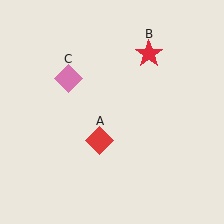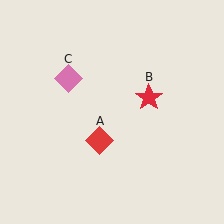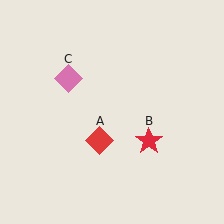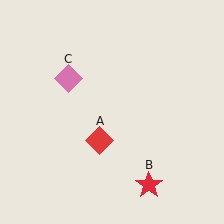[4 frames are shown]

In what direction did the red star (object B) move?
The red star (object B) moved down.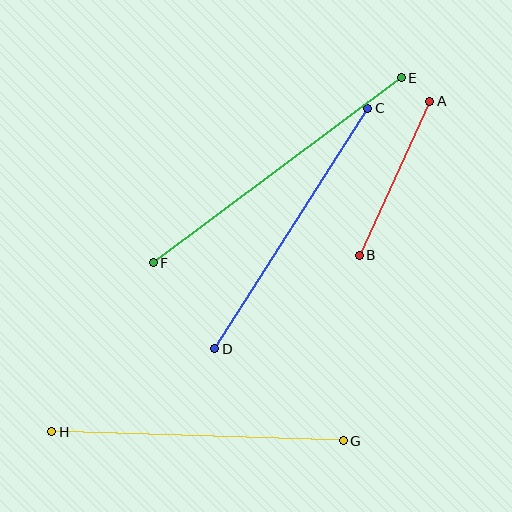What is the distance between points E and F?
The distance is approximately 309 pixels.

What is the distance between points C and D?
The distance is approximately 284 pixels.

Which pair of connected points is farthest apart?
Points E and F are farthest apart.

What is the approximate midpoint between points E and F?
The midpoint is at approximately (277, 170) pixels.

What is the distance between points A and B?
The distance is approximately 169 pixels.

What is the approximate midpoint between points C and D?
The midpoint is at approximately (291, 228) pixels.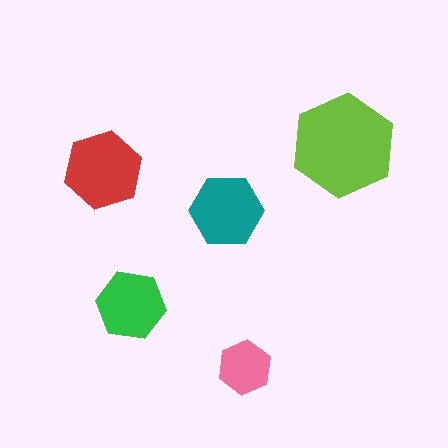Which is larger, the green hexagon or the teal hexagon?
The teal one.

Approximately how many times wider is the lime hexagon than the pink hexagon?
About 2 times wider.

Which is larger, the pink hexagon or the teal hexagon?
The teal one.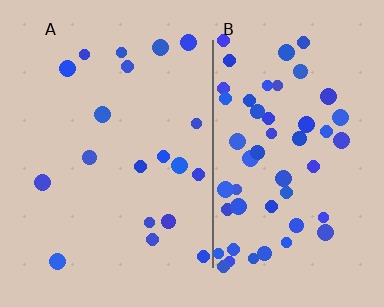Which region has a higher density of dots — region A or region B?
B (the right).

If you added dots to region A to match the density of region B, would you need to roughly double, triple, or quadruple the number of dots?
Approximately triple.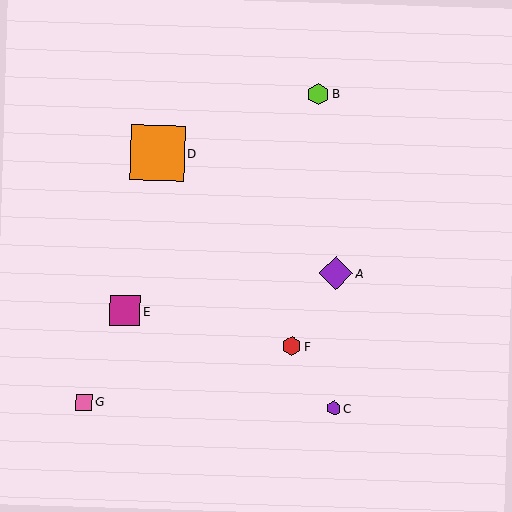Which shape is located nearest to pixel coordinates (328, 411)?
The purple hexagon (labeled C) at (334, 408) is nearest to that location.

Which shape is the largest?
The orange square (labeled D) is the largest.